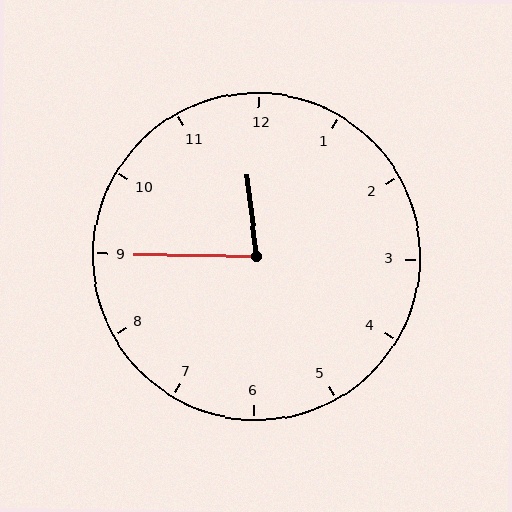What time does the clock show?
11:45.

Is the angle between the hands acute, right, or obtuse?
It is acute.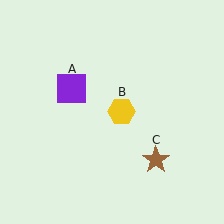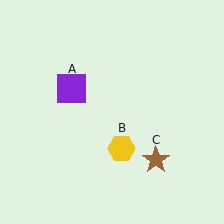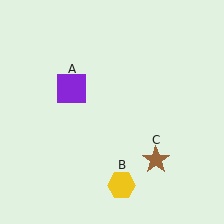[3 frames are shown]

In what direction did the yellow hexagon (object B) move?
The yellow hexagon (object B) moved down.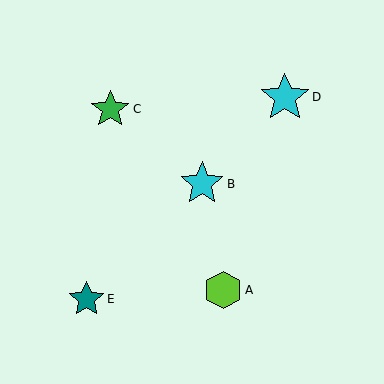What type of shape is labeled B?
Shape B is a cyan star.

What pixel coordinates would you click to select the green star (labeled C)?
Click at (110, 109) to select the green star C.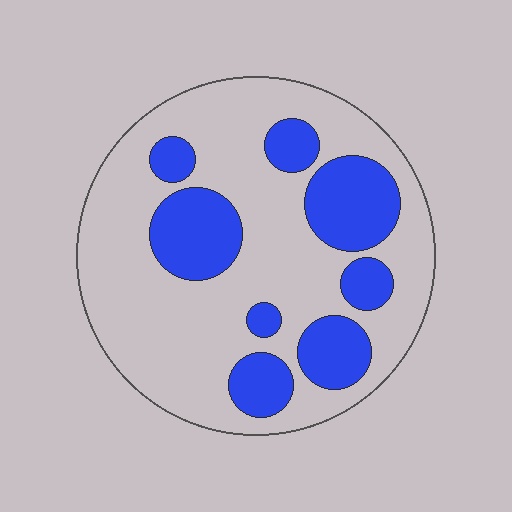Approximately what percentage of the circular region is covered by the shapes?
Approximately 30%.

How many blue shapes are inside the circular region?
8.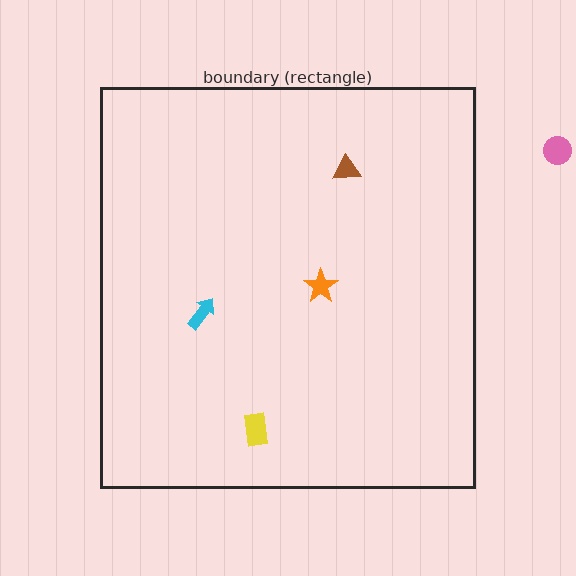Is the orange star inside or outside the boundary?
Inside.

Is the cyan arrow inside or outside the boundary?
Inside.